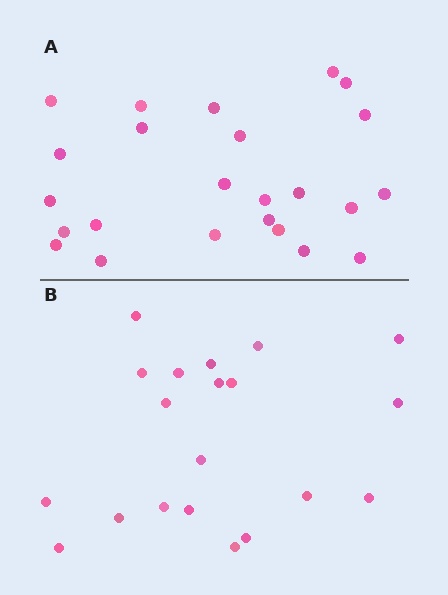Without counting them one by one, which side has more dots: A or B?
Region A (the top region) has more dots.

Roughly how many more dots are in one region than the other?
Region A has about 4 more dots than region B.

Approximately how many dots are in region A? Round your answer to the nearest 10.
About 20 dots. (The exact count is 24, which rounds to 20.)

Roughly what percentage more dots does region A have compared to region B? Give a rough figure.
About 20% more.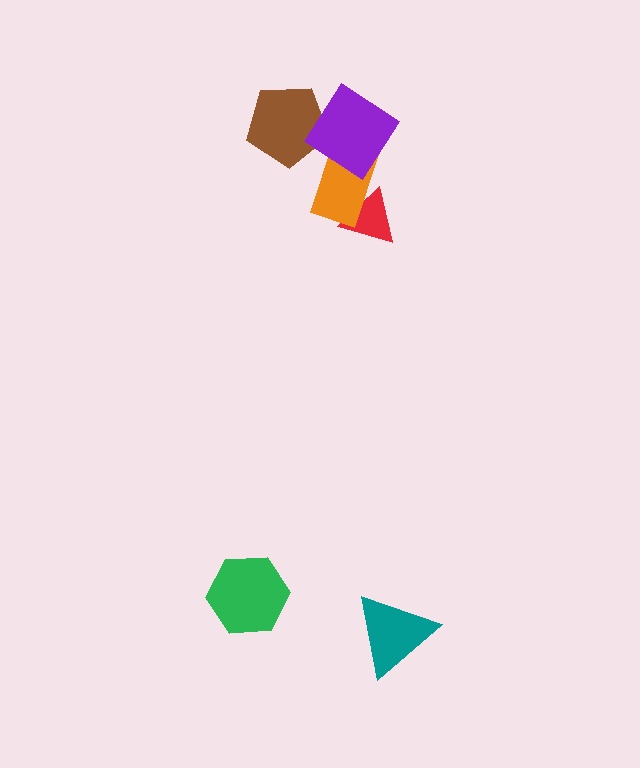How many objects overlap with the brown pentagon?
1 object overlaps with the brown pentagon.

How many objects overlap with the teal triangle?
0 objects overlap with the teal triangle.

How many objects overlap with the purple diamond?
2 objects overlap with the purple diamond.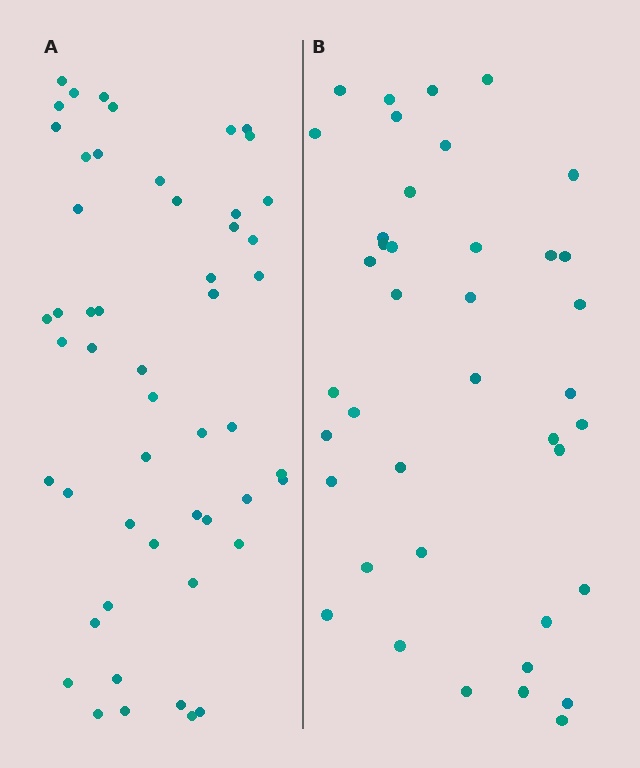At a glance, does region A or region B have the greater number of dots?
Region A (the left region) has more dots.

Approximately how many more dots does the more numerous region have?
Region A has roughly 12 or so more dots than region B.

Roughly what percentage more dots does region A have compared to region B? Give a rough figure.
About 30% more.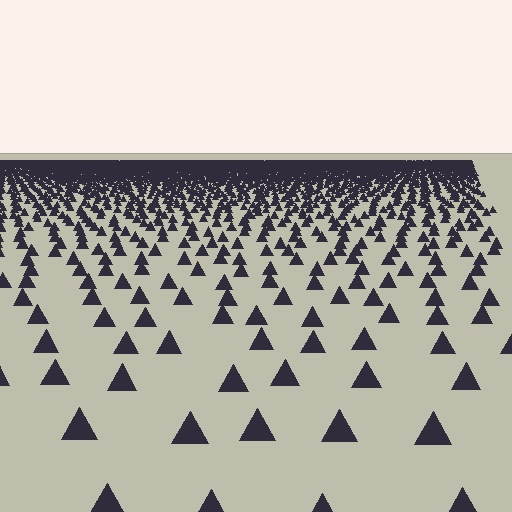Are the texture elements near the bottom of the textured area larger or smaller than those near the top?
Larger. Near the bottom, elements are closer to the viewer and appear at a bigger on-screen size.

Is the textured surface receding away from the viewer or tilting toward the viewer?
The surface is receding away from the viewer. Texture elements get smaller and denser toward the top.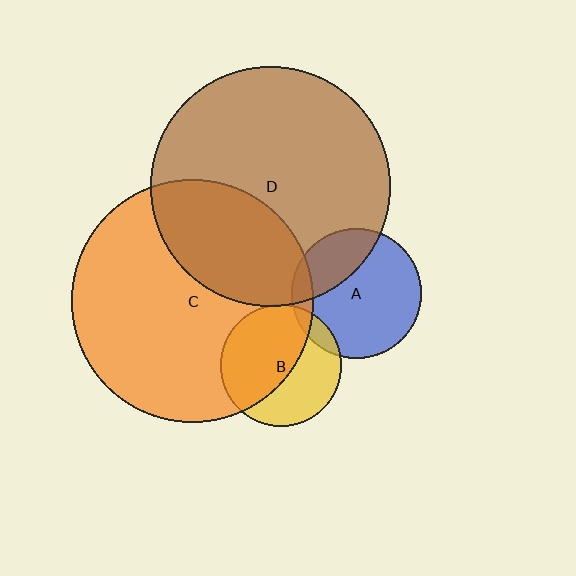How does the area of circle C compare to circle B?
Approximately 4.0 times.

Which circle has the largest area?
Circle C (orange).